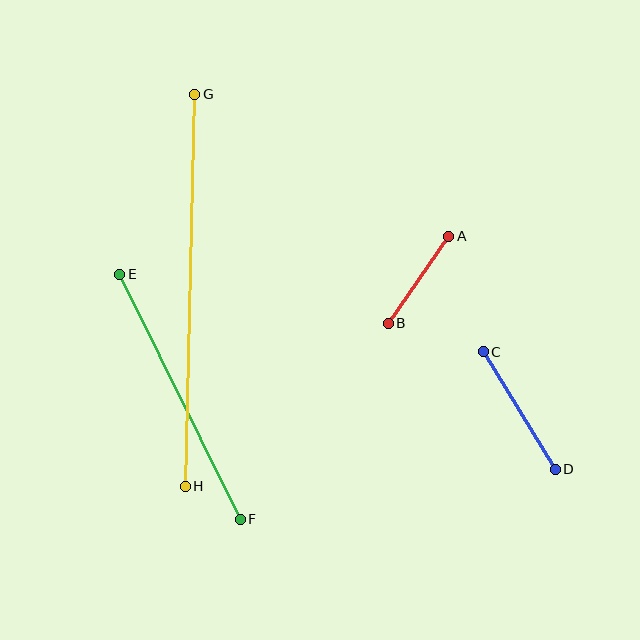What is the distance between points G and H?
The distance is approximately 392 pixels.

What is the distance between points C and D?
The distance is approximately 137 pixels.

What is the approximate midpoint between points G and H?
The midpoint is at approximately (190, 290) pixels.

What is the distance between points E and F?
The distance is approximately 273 pixels.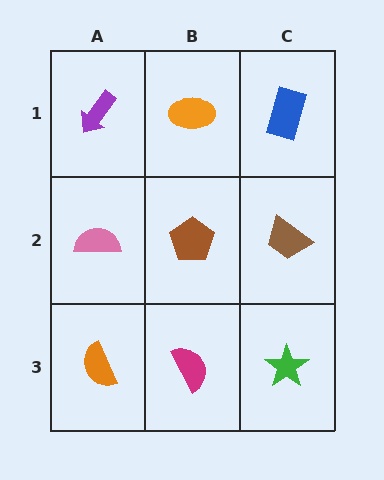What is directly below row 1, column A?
A pink semicircle.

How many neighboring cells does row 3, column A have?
2.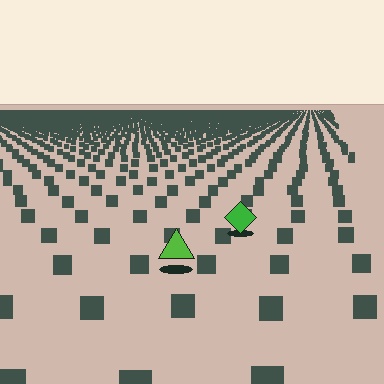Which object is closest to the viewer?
The lime triangle is closest. The texture marks near it are larger and more spread out.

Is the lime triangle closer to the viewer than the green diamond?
Yes. The lime triangle is closer — you can tell from the texture gradient: the ground texture is coarser near it.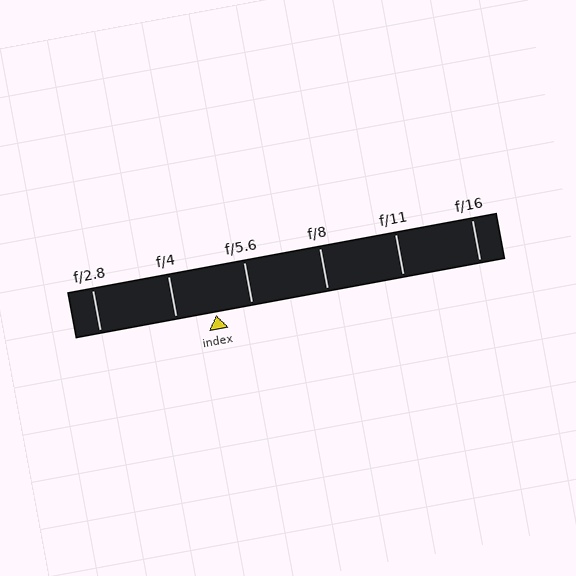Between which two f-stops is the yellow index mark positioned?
The index mark is between f/4 and f/5.6.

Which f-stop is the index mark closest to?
The index mark is closest to f/5.6.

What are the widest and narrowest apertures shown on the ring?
The widest aperture shown is f/2.8 and the narrowest is f/16.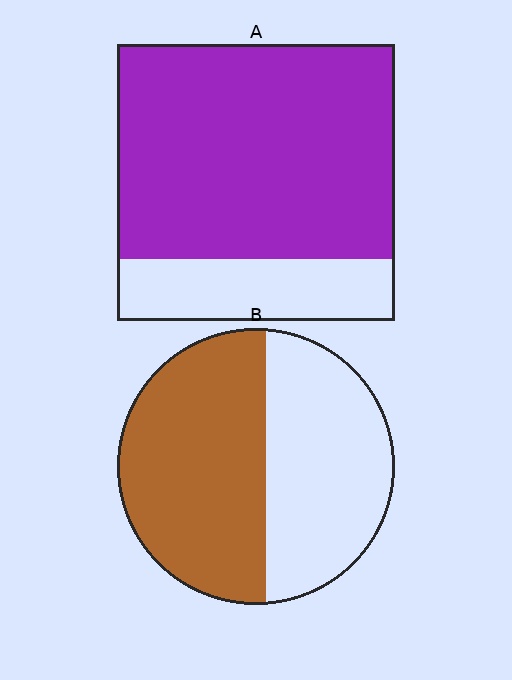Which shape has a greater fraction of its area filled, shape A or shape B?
Shape A.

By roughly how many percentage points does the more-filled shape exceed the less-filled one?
By roughly 25 percentage points (A over B).